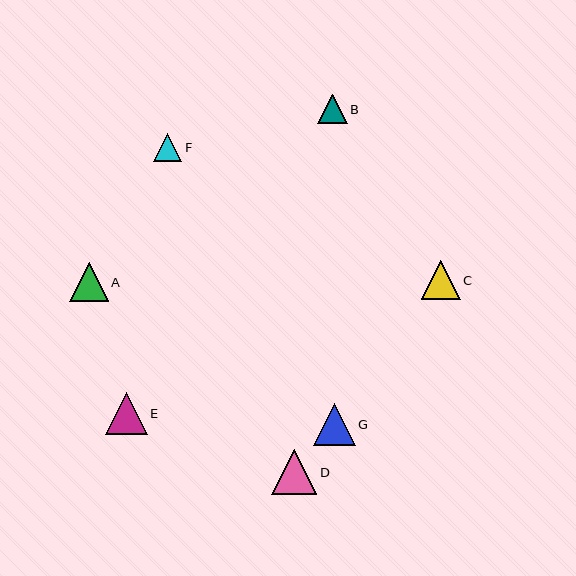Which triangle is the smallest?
Triangle F is the smallest with a size of approximately 28 pixels.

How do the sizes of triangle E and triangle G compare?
Triangle E and triangle G are approximately the same size.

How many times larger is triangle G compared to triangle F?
Triangle G is approximately 1.5 times the size of triangle F.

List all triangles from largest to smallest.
From largest to smallest: D, E, G, C, A, B, F.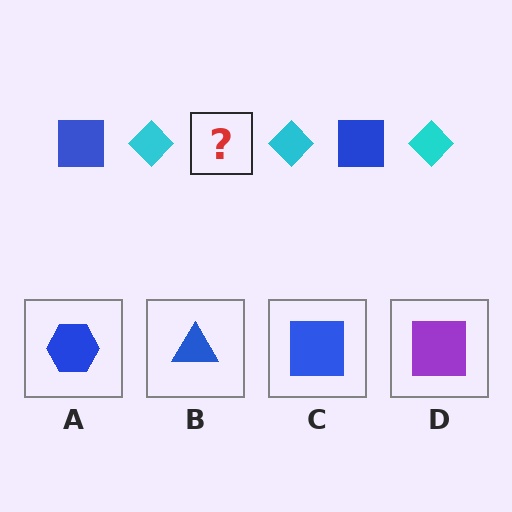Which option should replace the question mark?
Option C.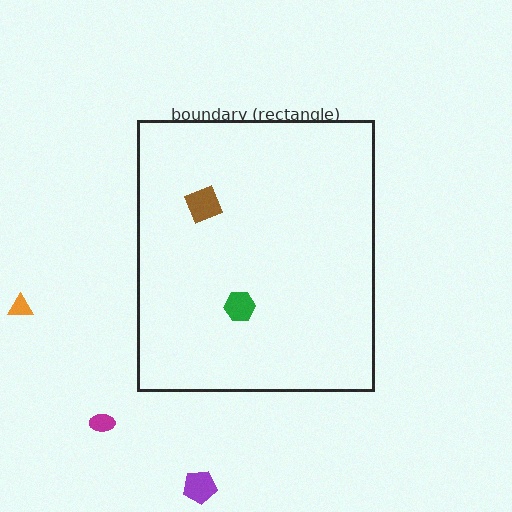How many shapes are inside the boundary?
2 inside, 3 outside.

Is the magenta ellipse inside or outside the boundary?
Outside.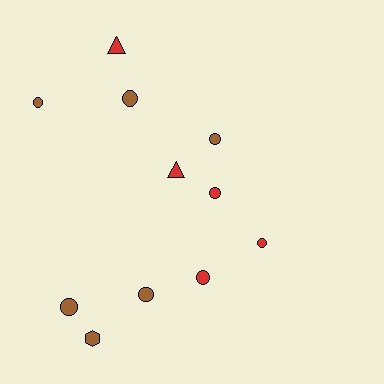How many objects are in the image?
There are 11 objects.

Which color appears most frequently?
Brown, with 6 objects.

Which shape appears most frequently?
Circle, with 8 objects.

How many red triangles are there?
There are 2 red triangles.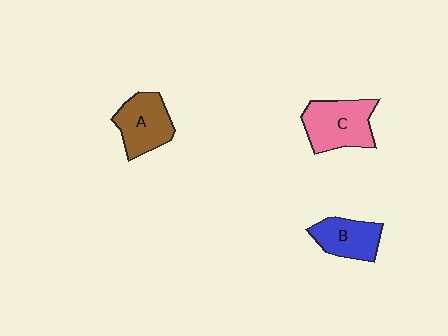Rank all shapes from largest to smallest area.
From largest to smallest: C (pink), A (brown), B (blue).